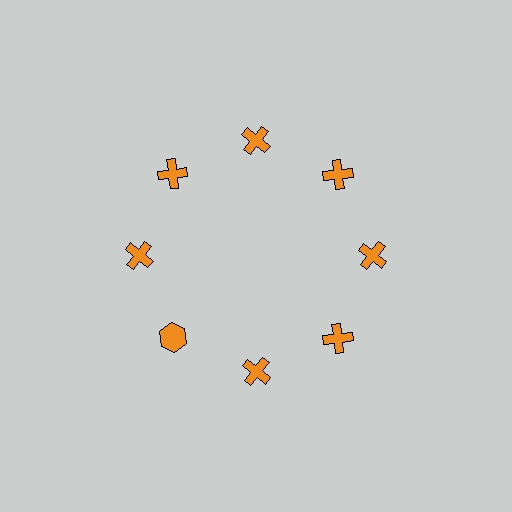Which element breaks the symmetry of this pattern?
The orange hexagon at roughly the 8 o'clock position breaks the symmetry. All other shapes are orange crosses.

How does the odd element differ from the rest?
It has a different shape: hexagon instead of cross.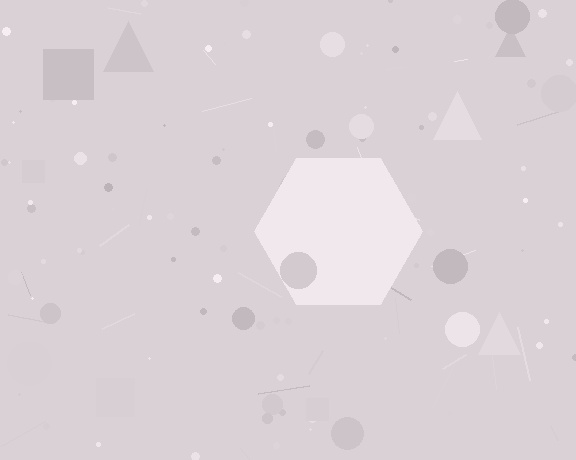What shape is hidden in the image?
A hexagon is hidden in the image.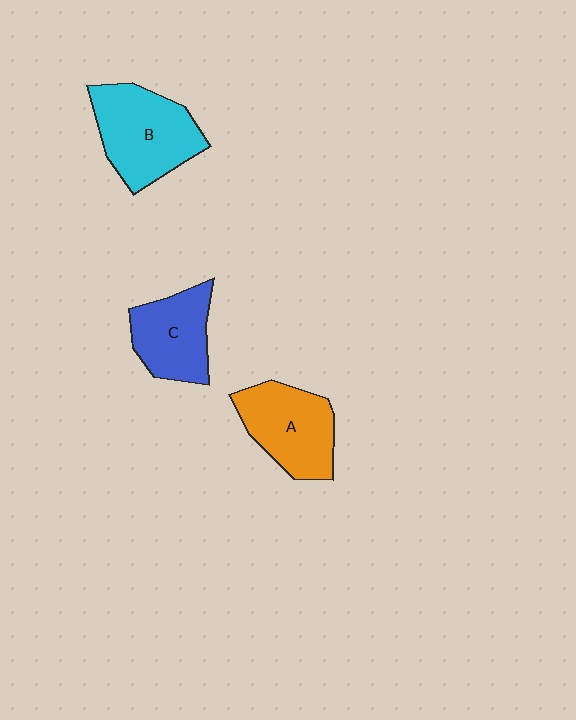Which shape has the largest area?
Shape B (cyan).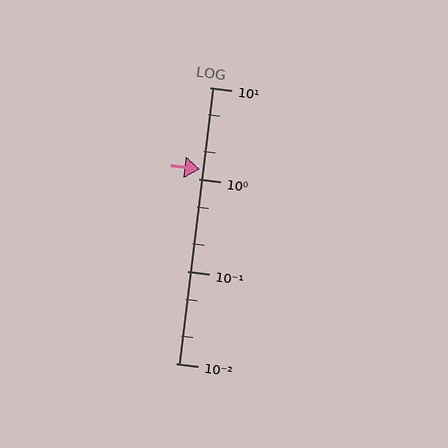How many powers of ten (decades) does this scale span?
The scale spans 3 decades, from 0.01 to 10.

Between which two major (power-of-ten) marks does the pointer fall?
The pointer is between 1 and 10.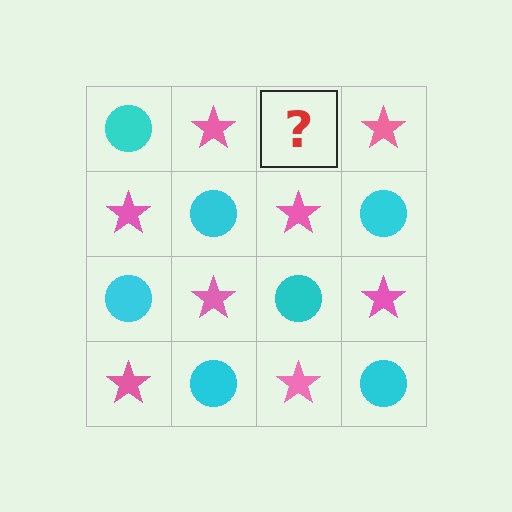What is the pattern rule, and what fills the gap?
The rule is that it alternates cyan circle and pink star in a checkerboard pattern. The gap should be filled with a cyan circle.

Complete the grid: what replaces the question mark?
The question mark should be replaced with a cyan circle.